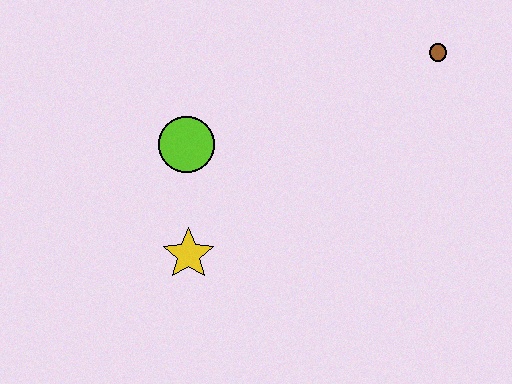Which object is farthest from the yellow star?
The brown circle is farthest from the yellow star.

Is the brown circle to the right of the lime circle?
Yes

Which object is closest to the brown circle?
The lime circle is closest to the brown circle.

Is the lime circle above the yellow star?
Yes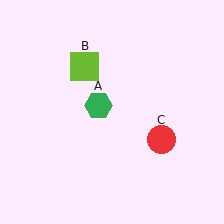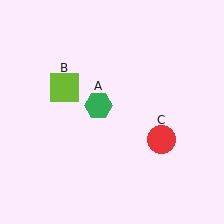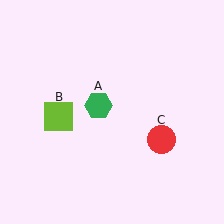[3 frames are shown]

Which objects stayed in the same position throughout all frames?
Green hexagon (object A) and red circle (object C) remained stationary.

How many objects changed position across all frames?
1 object changed position: lime square (object B).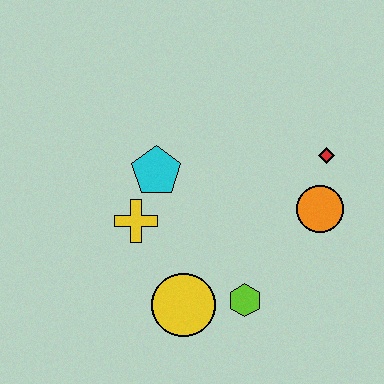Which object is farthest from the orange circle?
The yellow cross is farthest from the orange circle.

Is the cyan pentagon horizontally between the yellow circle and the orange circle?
No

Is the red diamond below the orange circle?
No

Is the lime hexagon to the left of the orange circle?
Yes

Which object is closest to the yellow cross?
The cyan pentagon is closest to the yellow cross.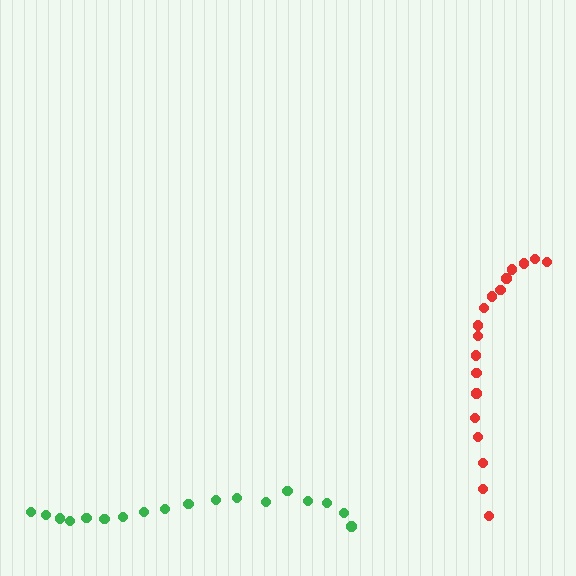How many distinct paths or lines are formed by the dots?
There are 2 distinct paths.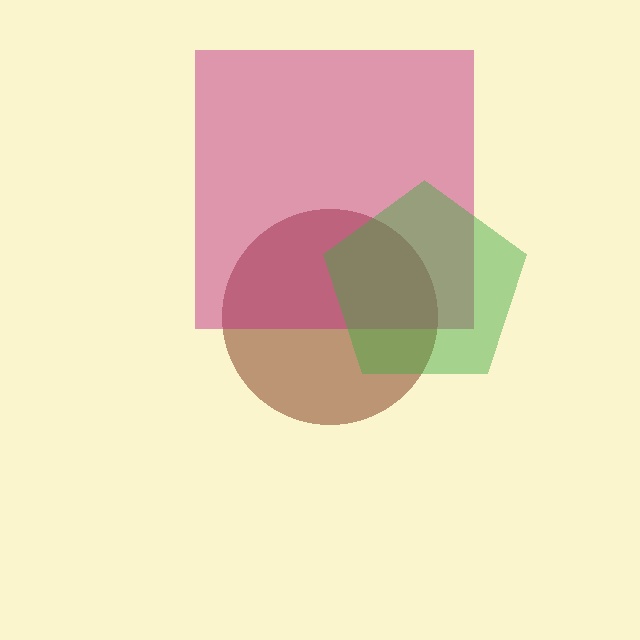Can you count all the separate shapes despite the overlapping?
Yes, there are 3 separate shapes.